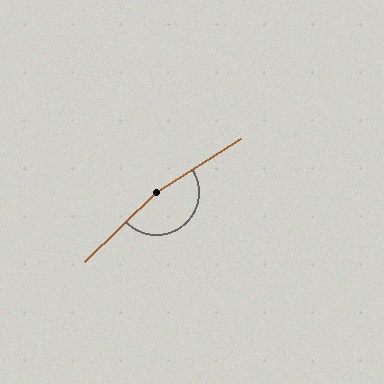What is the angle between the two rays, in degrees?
Approximately 168 degrees.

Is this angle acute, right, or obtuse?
It is obtuse.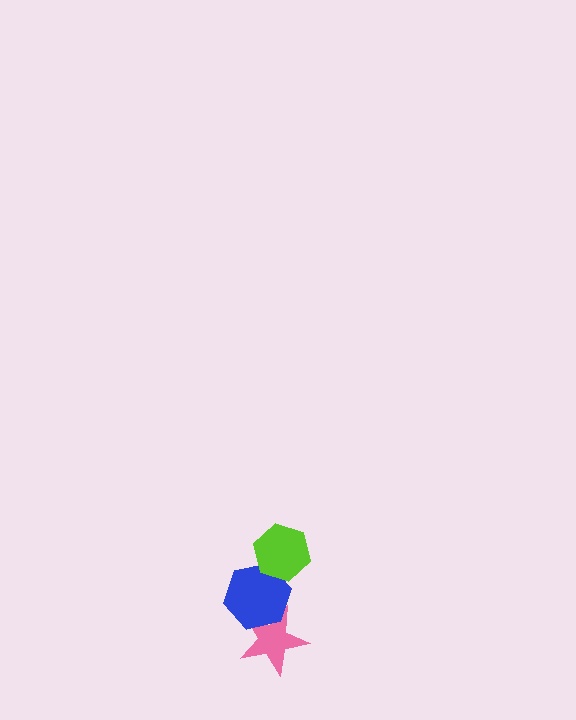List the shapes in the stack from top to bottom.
From top to bottom: the lime hexagon, the blue hexagon, the pink star.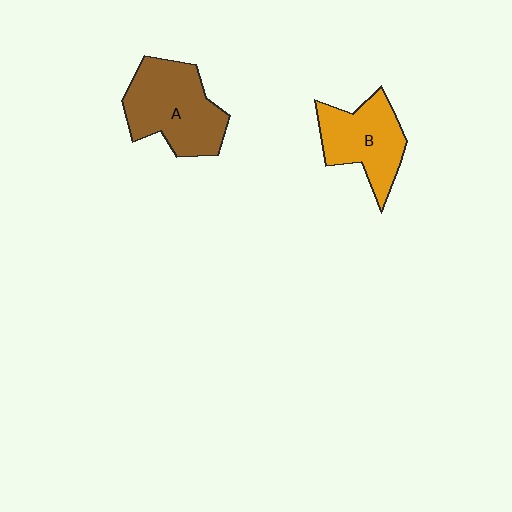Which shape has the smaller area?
Shape B (orange).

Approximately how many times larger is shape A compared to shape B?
Approximately 1.2 times.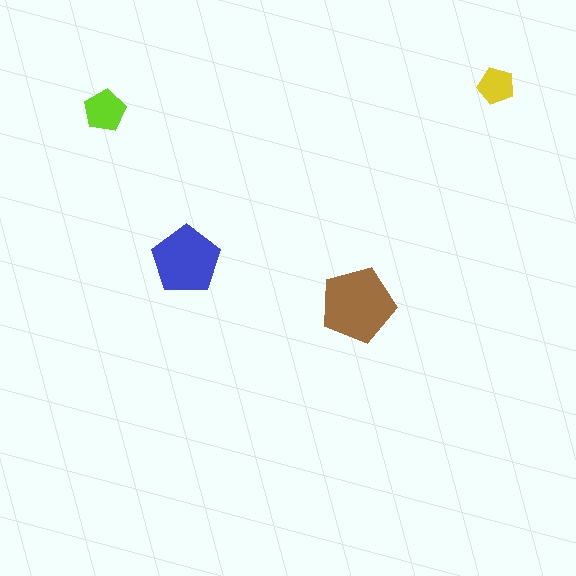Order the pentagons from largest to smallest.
the brown one, the blue one, the lime one, the yellow one.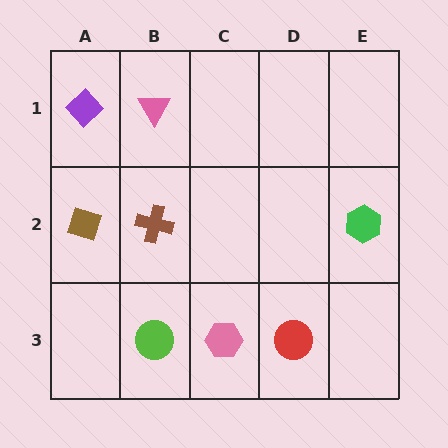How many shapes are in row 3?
3 shapes.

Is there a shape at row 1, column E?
No, that cell is empty.